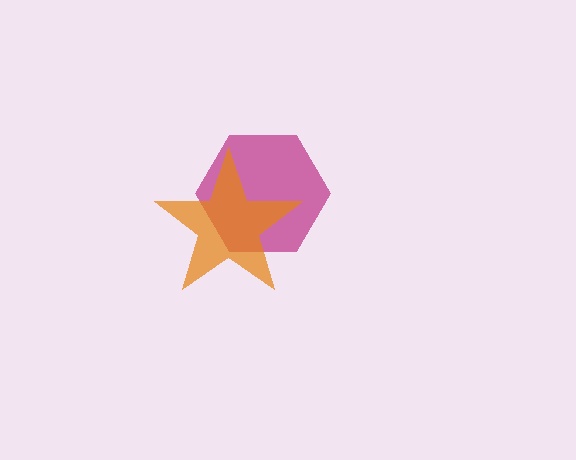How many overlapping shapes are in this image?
There are 2 overlapping shapes in the image.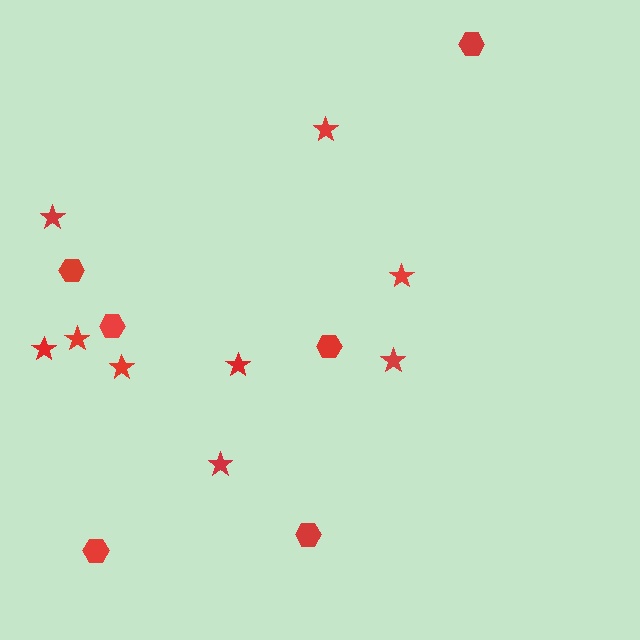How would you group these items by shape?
There are 2 groups: one group of stars (9) and one group of hexagons (6).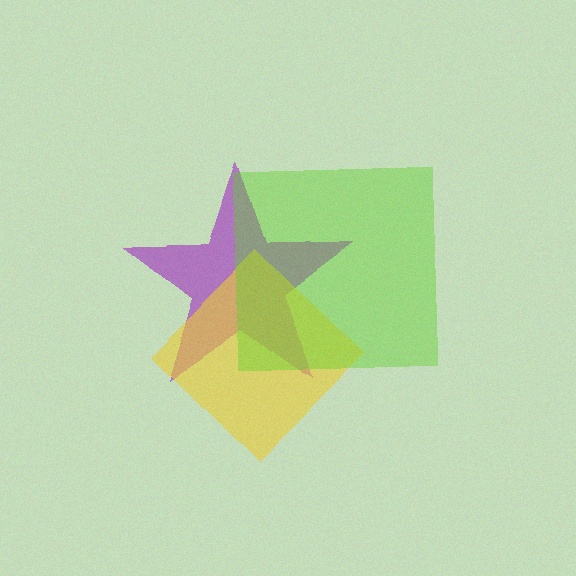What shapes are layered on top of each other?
The layered shapes are: a purple star, a yellow diamond, a lime square.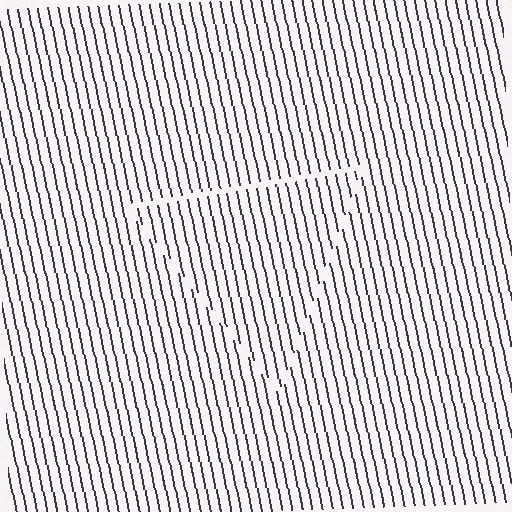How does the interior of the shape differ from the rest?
The interior of the shape contains the same grating, shifted by half a period — the contour is defined by the phase discontinuity where line-ends from the inner and outer gratings abut.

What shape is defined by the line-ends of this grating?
An illusory triangle. The interior of the shape contains the same grating, shifted by half a period — the contour is defined by the phase discontinuity where line-ends from the inner and outer gratings abut.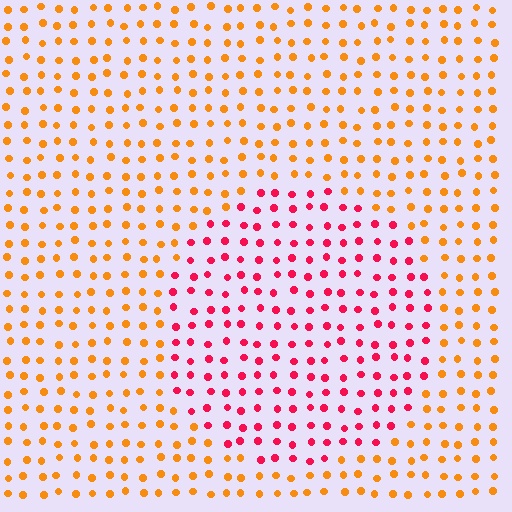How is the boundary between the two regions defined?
The boundary is defined purely by a slight shift in hue (about 50 degrees). Spacing, size, and orientation are identical on both sides.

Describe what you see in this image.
The image is filled with small orange elements in a uniform arrangement. A circle-shaped region is visible where the elements are tinted to a slightly different hue, forming a subtle color boundary.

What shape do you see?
I see a circle.